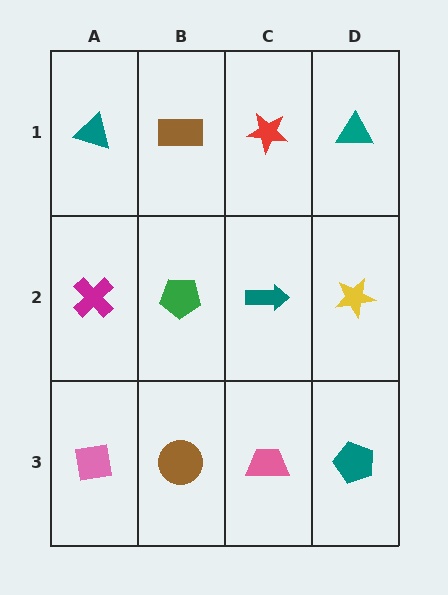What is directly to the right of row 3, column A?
A brown circle.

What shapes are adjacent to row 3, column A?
A magenta cross (row 2, column A), a brown circle (row 3, column B).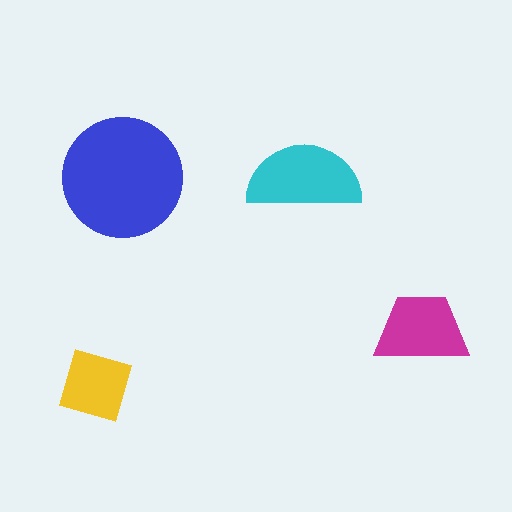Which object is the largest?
The blue circle.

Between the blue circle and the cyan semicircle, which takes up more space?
The blue circle.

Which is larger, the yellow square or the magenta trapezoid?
The magenta trapezoid.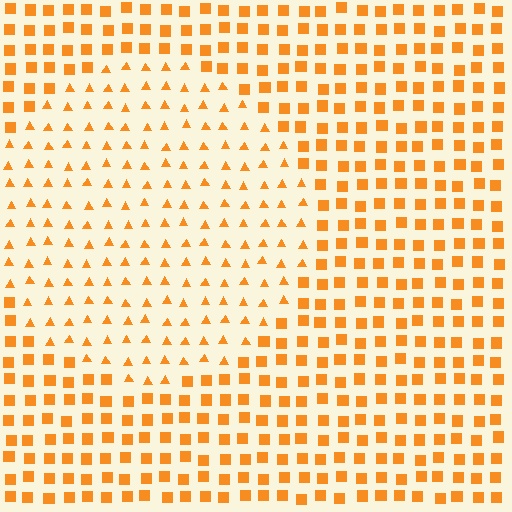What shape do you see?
I see a circle.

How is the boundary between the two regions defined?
The boundary is defined by a change in element shape: triangles inside vs. squares outside. All elements share the same color and spacing.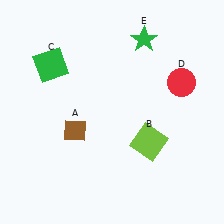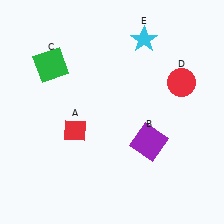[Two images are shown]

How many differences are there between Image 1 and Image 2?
There are 3 differences between the two images.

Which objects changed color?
A changed from brown to red. B changed from lime to purple. E changed from green to cyan.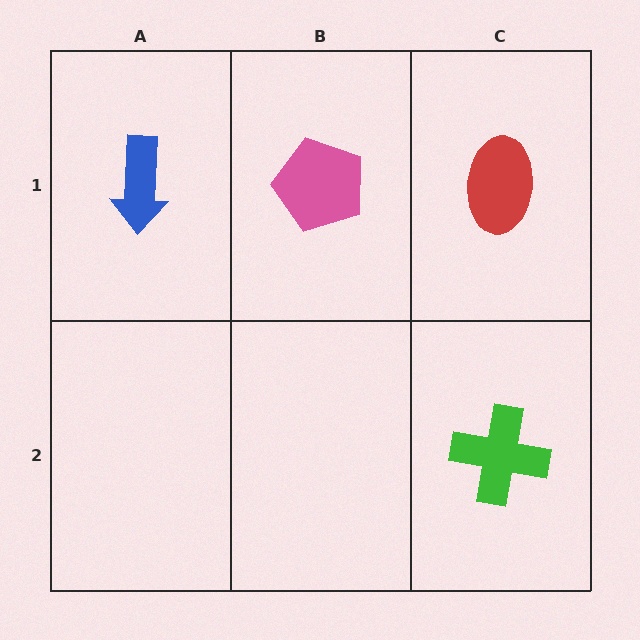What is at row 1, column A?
A blue arrow.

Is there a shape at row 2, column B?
No, that cell is empty.